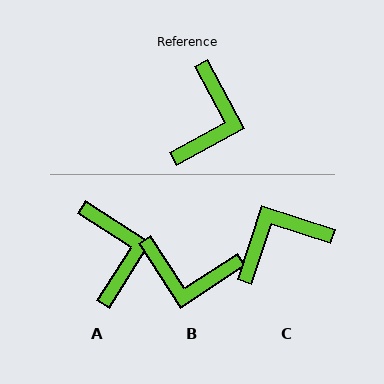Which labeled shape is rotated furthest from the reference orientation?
C, about 134 degrees away.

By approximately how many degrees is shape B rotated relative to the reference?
Approximately 86 degrees clockwise.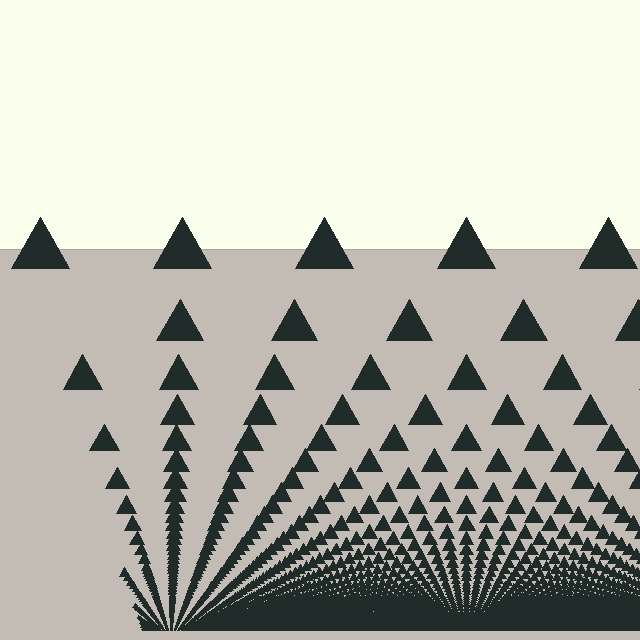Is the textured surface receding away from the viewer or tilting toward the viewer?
The surface appears to tilt toward the viewer. Texture elements get larger and sparser toward the top.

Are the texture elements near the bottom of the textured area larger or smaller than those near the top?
Smaller. The gradient is inverted — elements near the bottom are smaller and denser.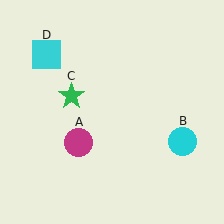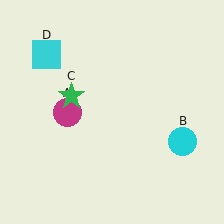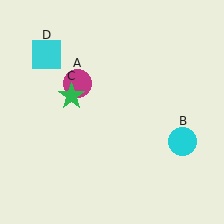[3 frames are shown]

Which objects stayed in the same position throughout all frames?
Cyan circle (object B) and green star (object C) and cyan square (object D) remained stationary.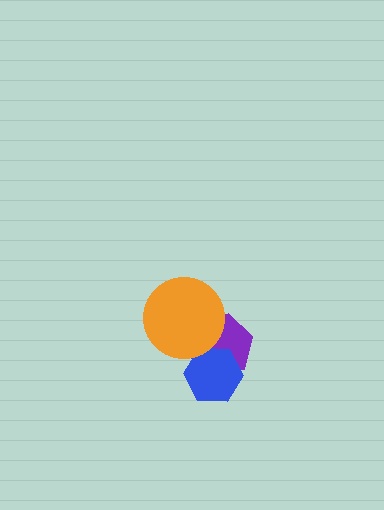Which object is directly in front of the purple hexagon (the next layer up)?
The blue hexagon is directly in front of the purple hexagon.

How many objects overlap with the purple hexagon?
2 objects overlap with the purple hexagon.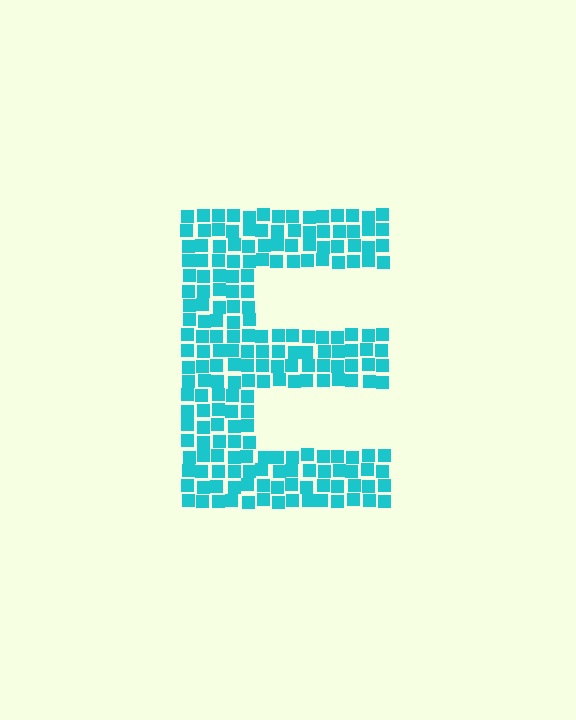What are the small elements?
The small elements are squares.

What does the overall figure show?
The overall figure shows the letter E.